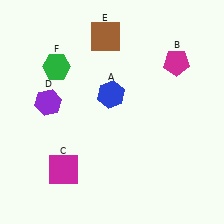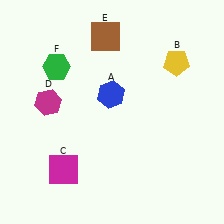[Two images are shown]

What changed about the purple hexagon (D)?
In Image 1, D is purple. In Image 2, it changed to magenta.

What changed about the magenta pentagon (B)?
In Image 1, B is magenta. In Image 2, it changed to yellow.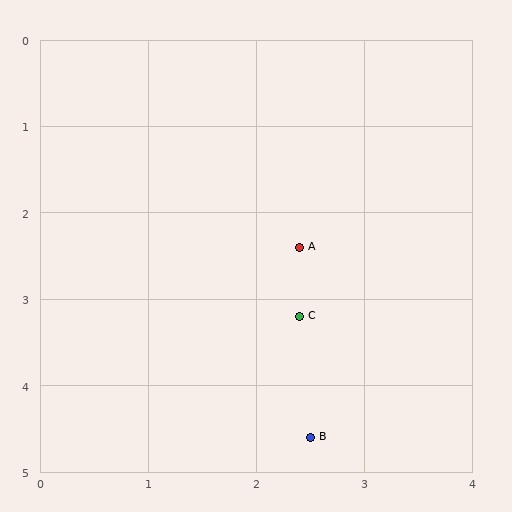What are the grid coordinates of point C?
Point C is at approximately (2.4, 3.2).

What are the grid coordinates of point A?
Point A is at approximately (2.4, 2.4).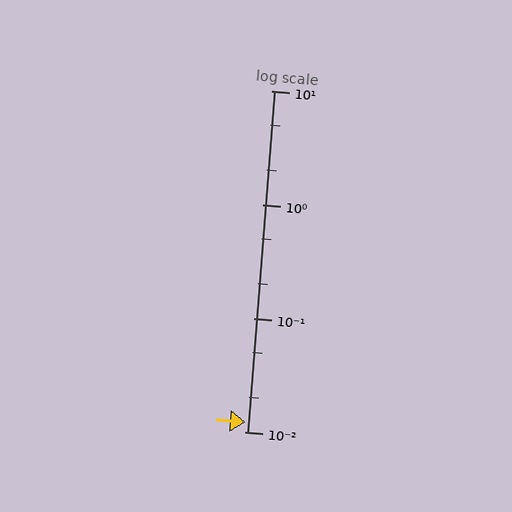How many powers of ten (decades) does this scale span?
The scale spans 3 decades, from 0.01 to 10.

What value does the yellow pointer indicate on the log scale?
The pointer indicates approximately 0.012.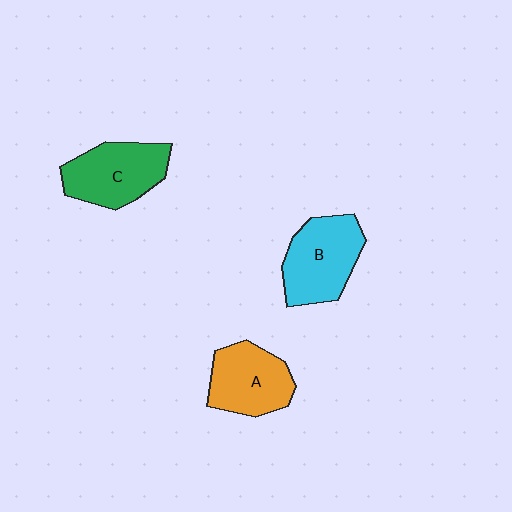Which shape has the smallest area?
Shape A (orange).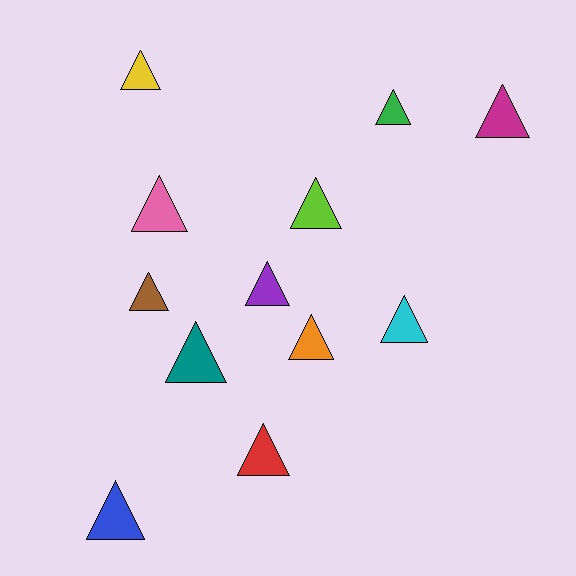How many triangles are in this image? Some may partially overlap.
There are 12 triangles.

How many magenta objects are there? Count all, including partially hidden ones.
There is 1 magenta object.